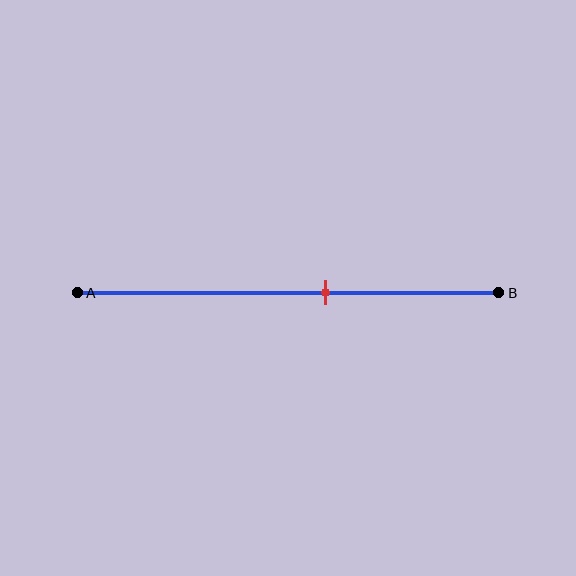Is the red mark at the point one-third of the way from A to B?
No, the mark is at about 60% from A, not at the 33% one-third point.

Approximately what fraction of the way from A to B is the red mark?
The red mark is approximately 60% of the way from A to B.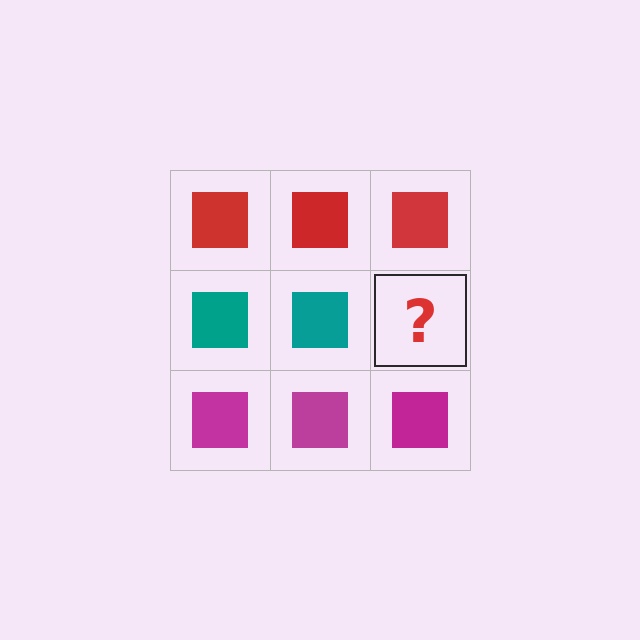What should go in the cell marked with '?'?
The missing cell should contain a teal square.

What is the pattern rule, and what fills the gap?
The rule is that each row has a consistent color. The gap should be filled with a teal square.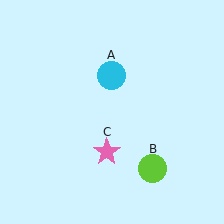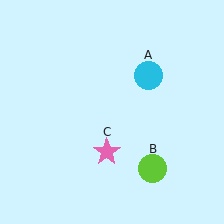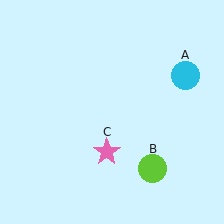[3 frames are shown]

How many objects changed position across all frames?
1 object changed position: cyan circle (object A).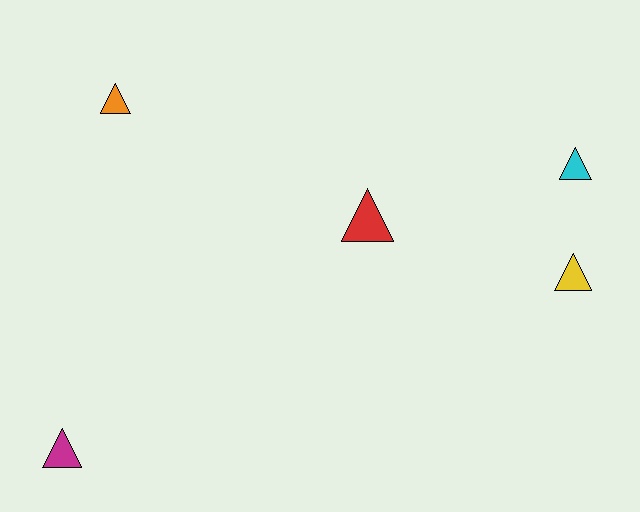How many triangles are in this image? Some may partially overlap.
There are 5 triangles.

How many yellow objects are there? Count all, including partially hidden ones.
There is 1 yellow object.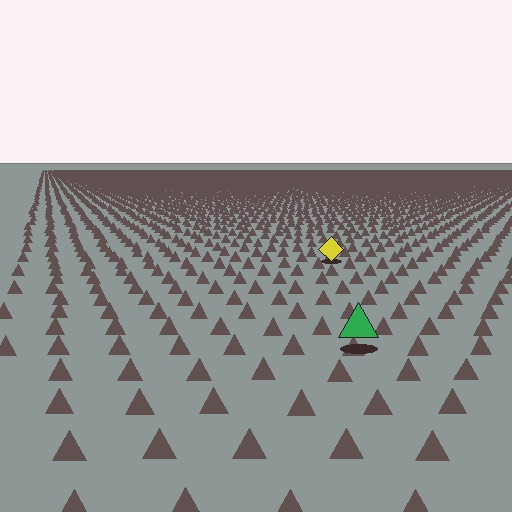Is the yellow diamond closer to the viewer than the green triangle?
No. The green triangle is closer — you can tell from the texture gradient: the ground texture is coarser near it.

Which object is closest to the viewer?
The green triangle is closest. The texture marks near it are larger and more spread out.